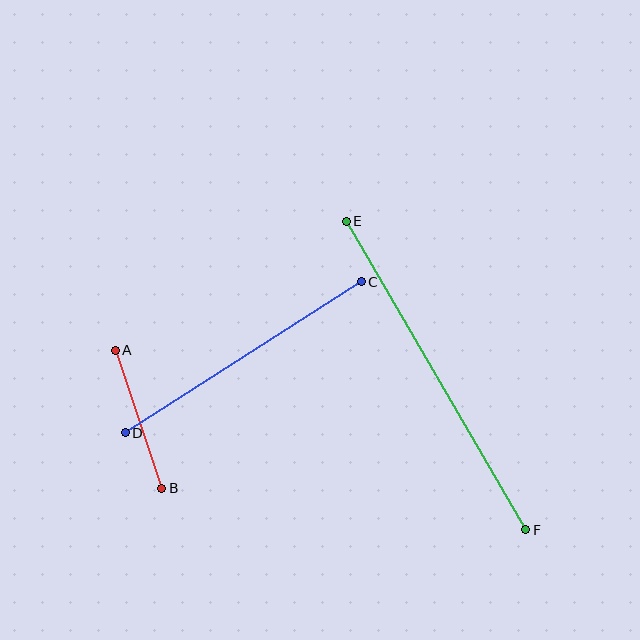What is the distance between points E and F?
The distance is approximately 357 pixels.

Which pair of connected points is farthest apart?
Points E and F are farthest apart.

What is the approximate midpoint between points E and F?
The midpoint is at approximately (436, 375) pixels.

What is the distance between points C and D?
The distance is approximately 280 pixels.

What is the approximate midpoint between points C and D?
The midpoint is at approximately (243, 357) pixels.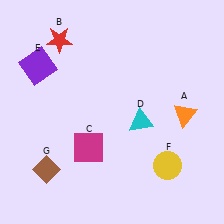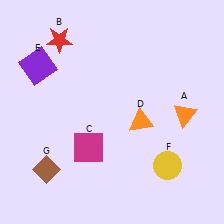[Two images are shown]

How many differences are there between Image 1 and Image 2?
There is 1 difference between the two images.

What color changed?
The triangle (D) changed from cyan in Image 1 to orange in Image 2.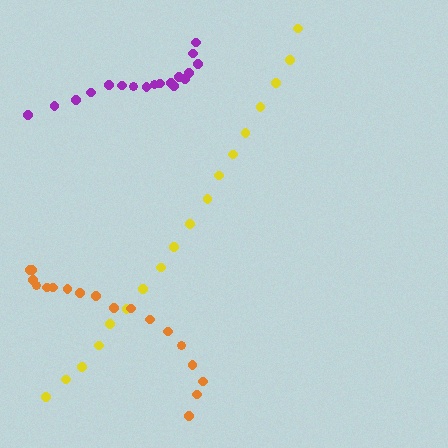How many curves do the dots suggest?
There are 3 distinct paths.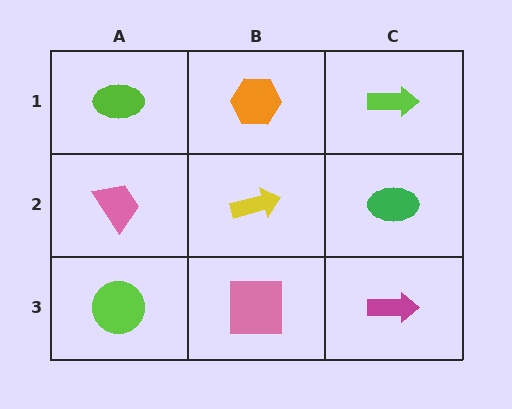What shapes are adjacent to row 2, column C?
A lime arrow (row 1, column C), a magenta arrow (row 3, column C), a yellow arrow (row 2, column B).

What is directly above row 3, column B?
A yellow arrow.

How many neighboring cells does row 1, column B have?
3.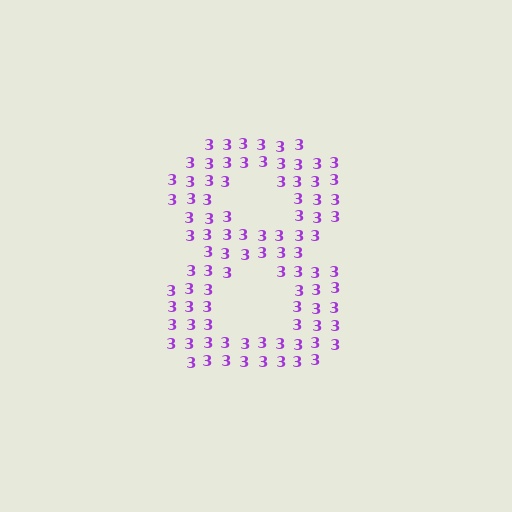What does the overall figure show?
The overall figure shows the digit 8.